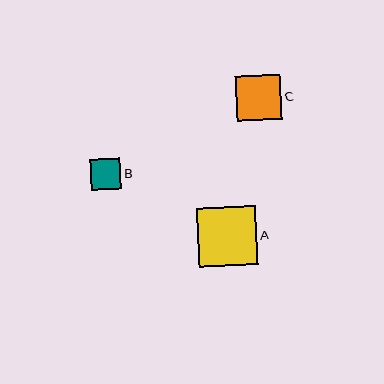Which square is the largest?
Square A is the largest with a size of approximately 59 pixels.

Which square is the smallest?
Square B is the smallest with a size of approximately 30 pixels.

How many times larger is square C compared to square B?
Square C is approximately 1.5 times the size of square B.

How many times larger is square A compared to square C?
Square A is approximately 1.3 times the size of square C.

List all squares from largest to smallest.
From largest to smallest: A, C, B.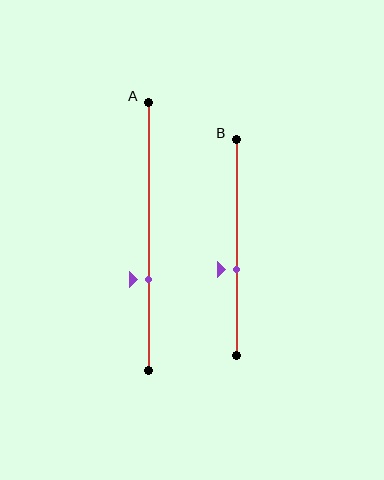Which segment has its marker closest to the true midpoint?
Segment B has its marker closest to the true midpoint.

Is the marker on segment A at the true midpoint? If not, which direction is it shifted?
No, the marker on segment A is shifted downward by about 16% of the segment length.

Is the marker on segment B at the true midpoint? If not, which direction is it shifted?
No, the marker on segment B is shifted downward by about 10% of the segment length.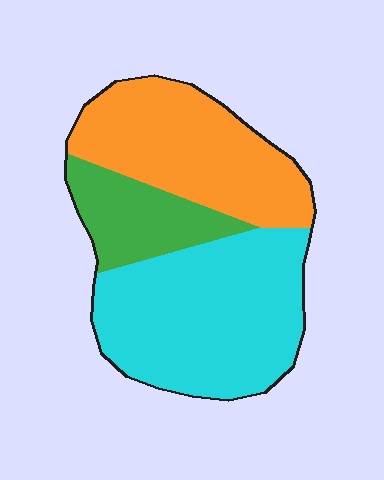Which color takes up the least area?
Green, at roughly 15%.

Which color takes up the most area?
Cyan, at roughly 45%.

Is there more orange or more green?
Orange.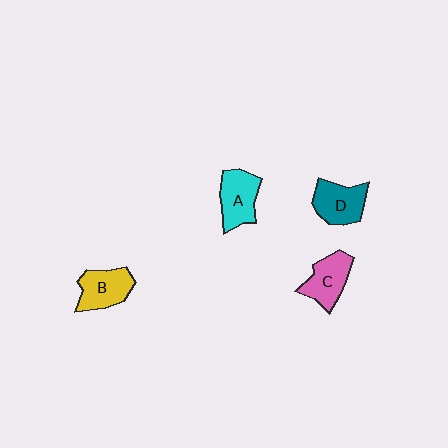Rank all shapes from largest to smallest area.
From largest to smallest: A (cyan), B (yellow), D (teal), C (pink).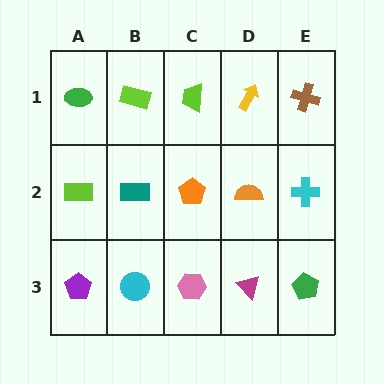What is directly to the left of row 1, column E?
A yellow arrow.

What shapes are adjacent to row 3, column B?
A teal rectangle (row 2, column B), a purple pentagon (row 3, column A), a pink hexagon (row 3, column C).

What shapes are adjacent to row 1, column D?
An orange semicircle (row 2, column D), a lime trapezoid (row 1, column C), a brown cross (row 1, column E).